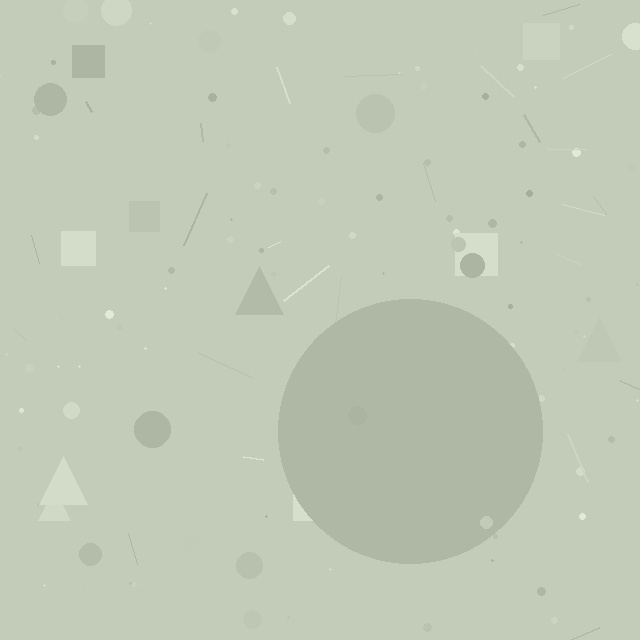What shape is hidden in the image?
A circle is hidden in the image.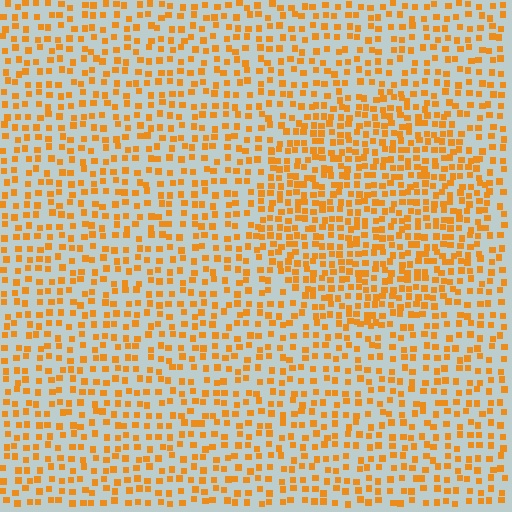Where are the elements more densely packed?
The elements are more densely packed inside the circle boundary.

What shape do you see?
I see a circle.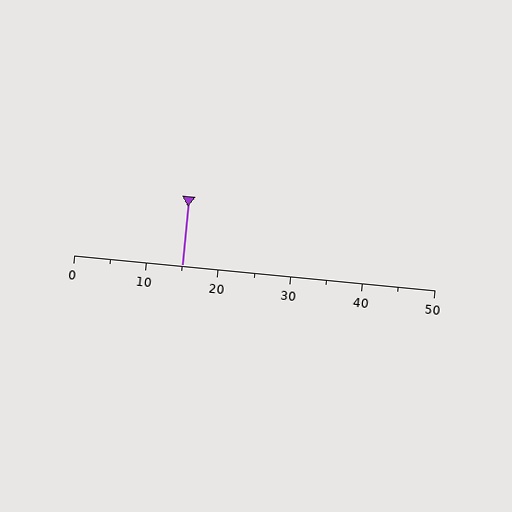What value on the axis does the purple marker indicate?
The marker indicates approximately 15.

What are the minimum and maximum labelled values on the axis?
The axis runs from 0 to 50.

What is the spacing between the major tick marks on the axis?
The major ticks are spaced 10 apart.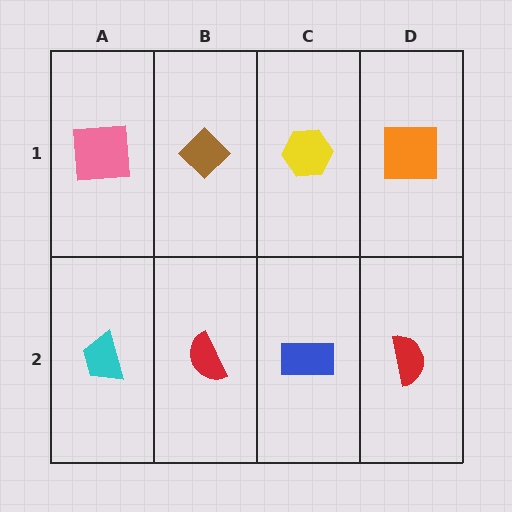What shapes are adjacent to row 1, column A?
A cyan trapezoid (row 2, column A), a brown diamond (row 1, column B).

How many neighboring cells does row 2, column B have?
3.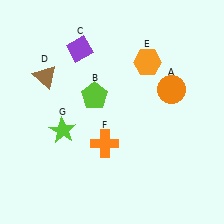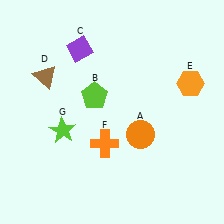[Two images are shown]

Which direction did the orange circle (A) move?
The orange circle (A) moved down.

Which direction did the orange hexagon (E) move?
The orange hexagon (E) moved right.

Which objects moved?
The objects that moved are: the orange circle (A), the orange hexagon (E).